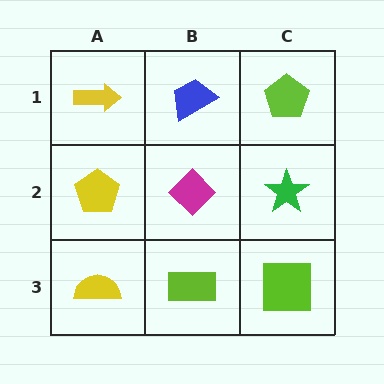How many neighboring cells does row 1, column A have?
2.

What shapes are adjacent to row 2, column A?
A yellow arrow (row 1, column A), a yellow semicircle (row 3, column A), a magenta diamond (row 2, column B).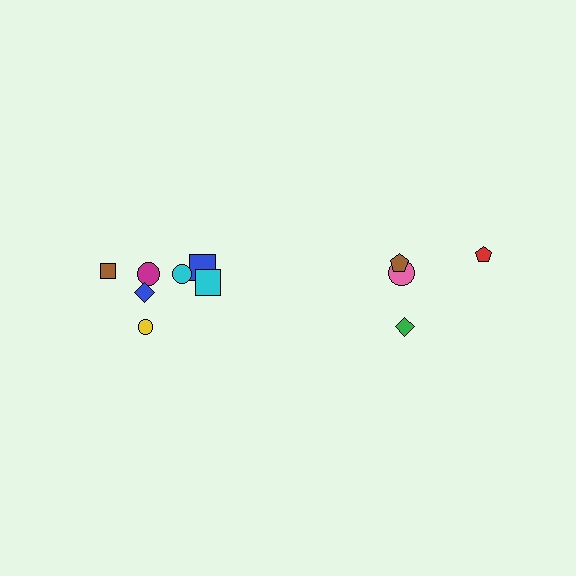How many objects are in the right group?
There are 4 objects.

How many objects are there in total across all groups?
There are 11 objects.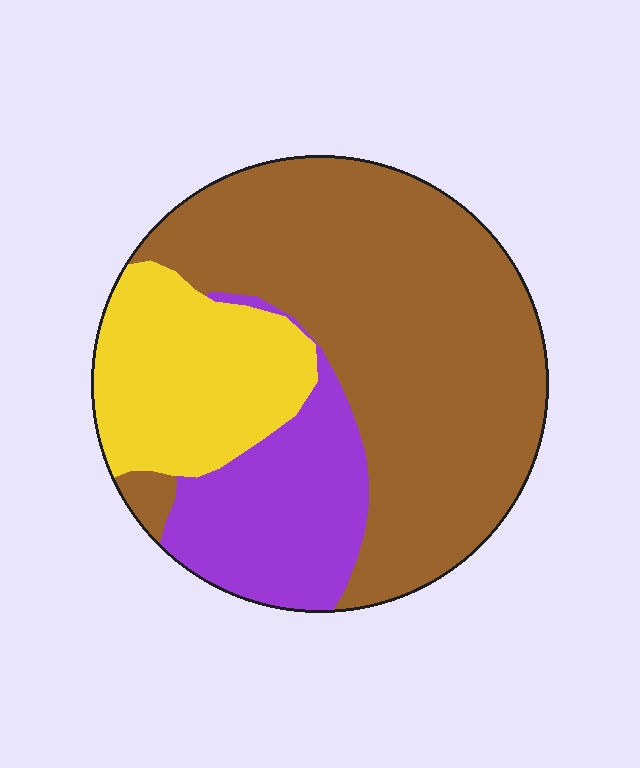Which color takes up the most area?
Brown, at roughly 60%.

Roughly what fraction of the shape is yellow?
Yellow takes up about one fifth (1/5) of the shape.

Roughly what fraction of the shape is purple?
Purple takes up about one fifth (1/5) of the shape.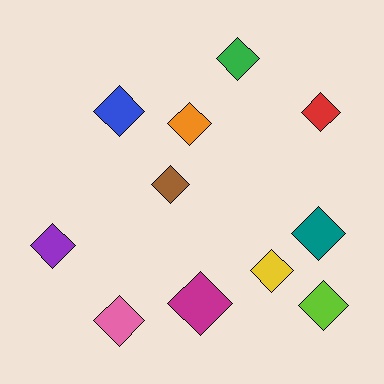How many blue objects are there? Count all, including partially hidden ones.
There is 1 blue object.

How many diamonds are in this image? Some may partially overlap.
There are 11 diamonds.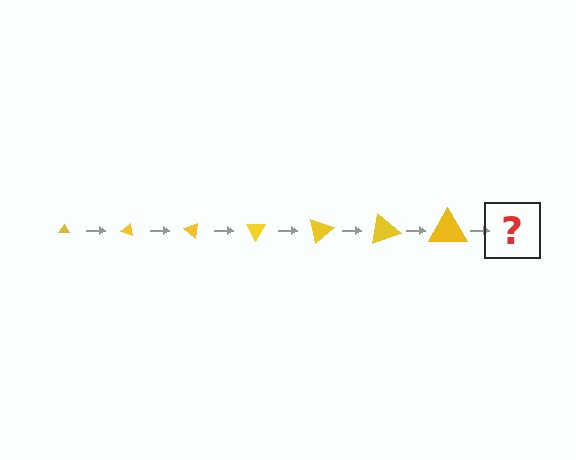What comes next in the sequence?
The next element should be a triangle, larger than the previous one and rotated 140 degrees from the start.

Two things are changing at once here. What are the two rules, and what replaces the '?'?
The two rules are that the triangle grows larger each step and it rotates 20 degrees each step. The '?' should be a triangle, larger than the previous one and rotated 140 degrees from the start.